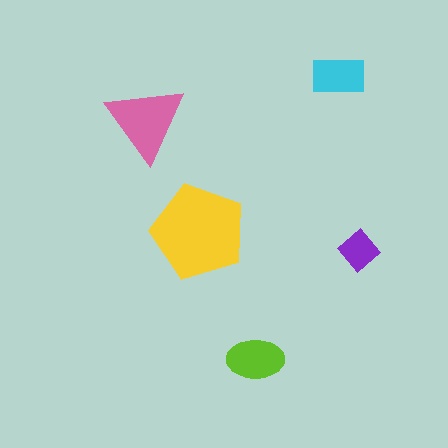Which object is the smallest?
The purple diamond.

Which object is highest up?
The cyan rectangle is topmost.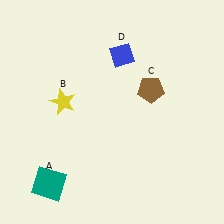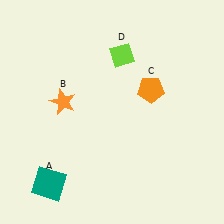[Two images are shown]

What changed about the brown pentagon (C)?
In Image 1, C is brown. In Image 2, it changed to orange.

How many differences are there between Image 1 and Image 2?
There are 3 differences between the two images.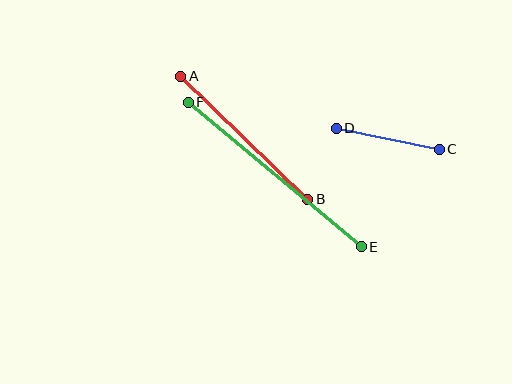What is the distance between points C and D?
The distance is approximately 105 pixels.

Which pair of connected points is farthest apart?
Points E and F are farthest apart.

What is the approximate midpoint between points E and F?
The midpoint is at approximately (275, 175) pixels.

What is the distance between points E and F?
The distance is approximately 226 pixels.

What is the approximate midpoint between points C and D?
The midpoint is at approximately (388, 138) pixels.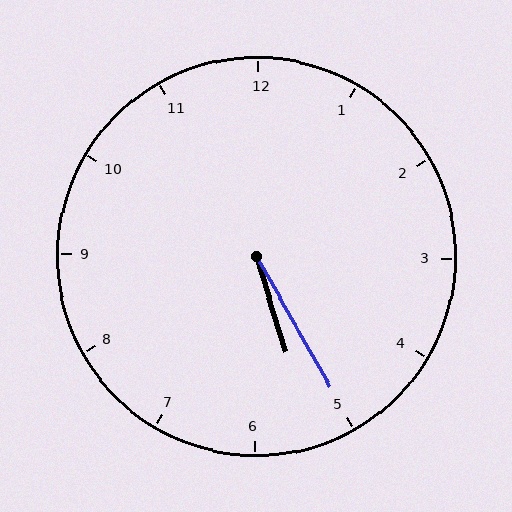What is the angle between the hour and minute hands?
Approximately 12 degrees.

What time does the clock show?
5:25.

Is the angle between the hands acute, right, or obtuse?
It is acute.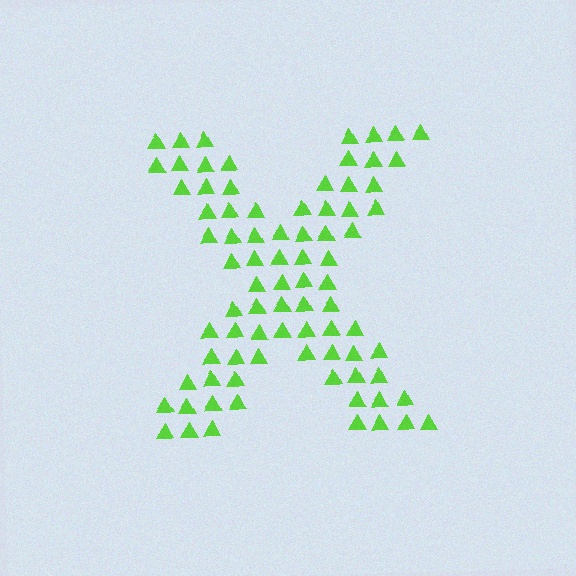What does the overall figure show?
The overall figure shows the letter X.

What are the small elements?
The small elements are triangles.